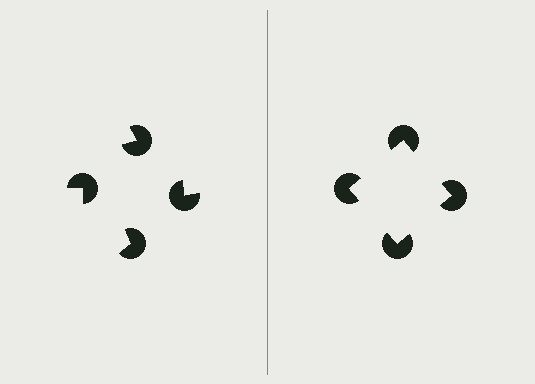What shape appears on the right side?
An illusory square.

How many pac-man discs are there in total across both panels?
8 — 4 on each side.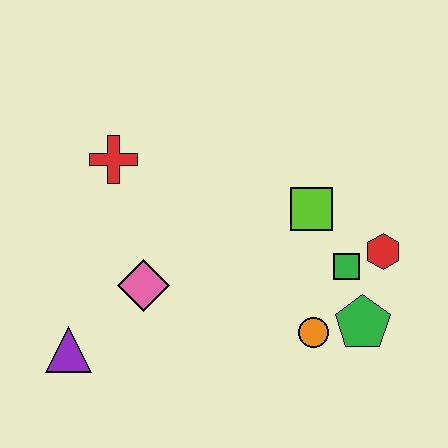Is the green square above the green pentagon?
Yes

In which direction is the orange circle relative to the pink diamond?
The orange circle is to the right of the pink diamond.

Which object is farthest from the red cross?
The green pentagon is farthest from the red cross.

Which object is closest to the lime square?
The green square is closest to the lime square.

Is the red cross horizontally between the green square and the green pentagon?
No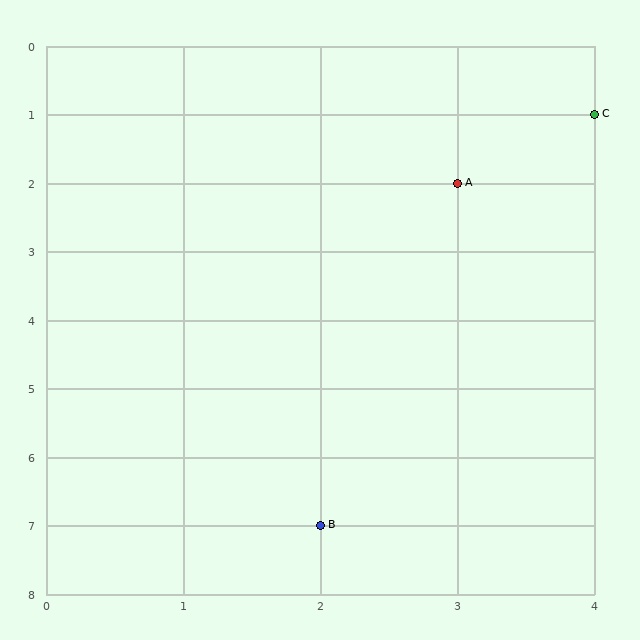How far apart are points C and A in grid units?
Points C and A are 1 column and 1 row apart (about 1.4 grid units diagonally).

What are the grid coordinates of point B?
Point B is at grid coordinates (2, 7).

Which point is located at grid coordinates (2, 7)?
Point B is at (2, 7).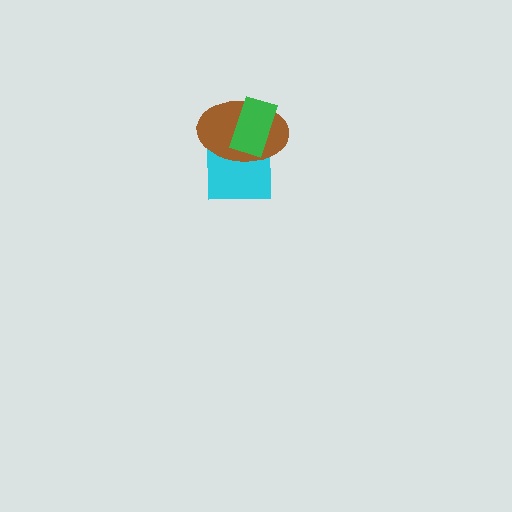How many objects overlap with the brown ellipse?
2 objects overlap with the brown ellipse.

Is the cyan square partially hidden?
Yes, it is partially covered by another shape.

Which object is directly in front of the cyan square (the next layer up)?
The brown ellipse is directly in front of the cyan square.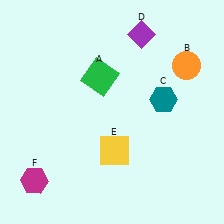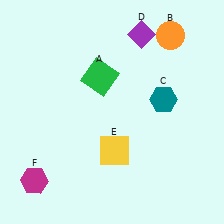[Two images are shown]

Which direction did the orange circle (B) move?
The orange circle (B) moved up.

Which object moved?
The orange circle (B) moved up.